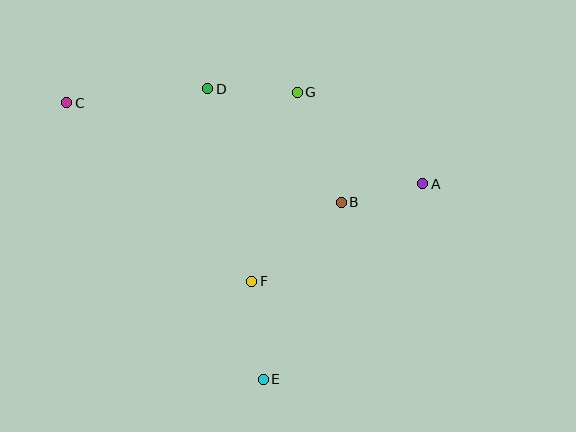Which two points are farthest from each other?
Points A and C are farthest from each other.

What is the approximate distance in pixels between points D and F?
The distance between D and F is approximately 198 pixels.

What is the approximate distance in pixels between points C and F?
The distance between C and F is approximately 257 pixels.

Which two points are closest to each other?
Points A and B are closest to each other.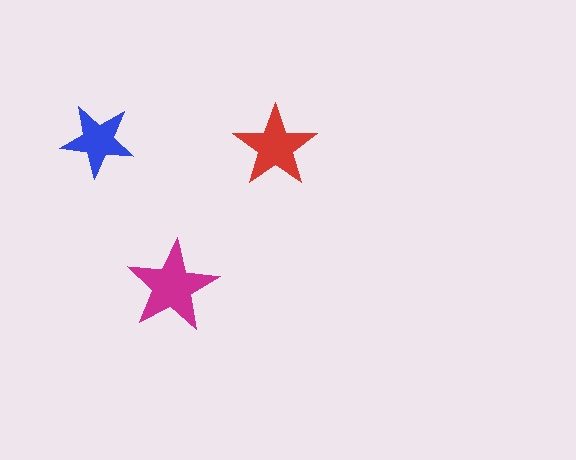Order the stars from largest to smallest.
the magenta one, the red one, the blue one.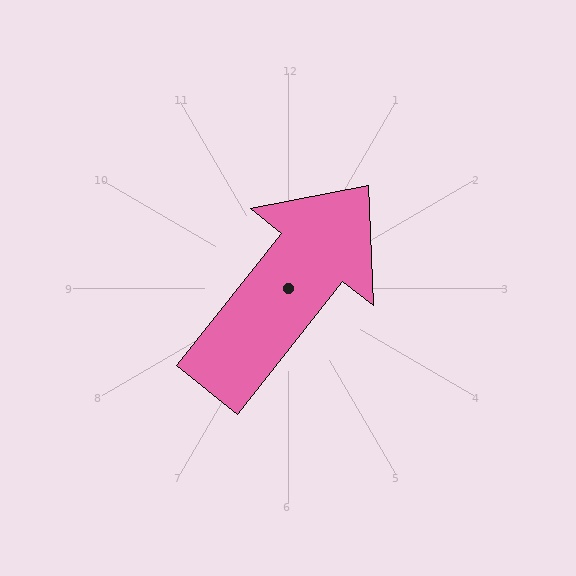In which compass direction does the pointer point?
Northeast.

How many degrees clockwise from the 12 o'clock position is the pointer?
Approximately 38 degrees.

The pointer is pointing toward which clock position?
Roughly 1 o'clock.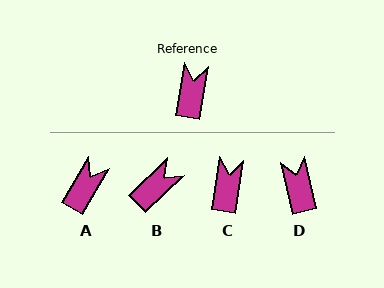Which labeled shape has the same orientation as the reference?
C.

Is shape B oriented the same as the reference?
No, it is off by about 36 degrees.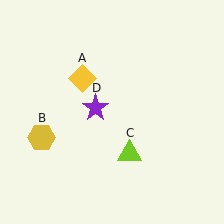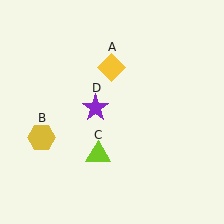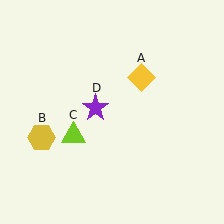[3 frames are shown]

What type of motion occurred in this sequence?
The yellow diamond (object A), lime triangle (object C) rotated clockwise around the center of the scene.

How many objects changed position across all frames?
2 objects changed position: yellow diamond (object A), lime triangle (object C).